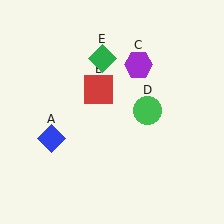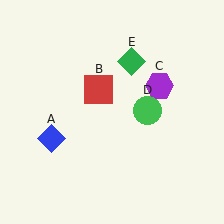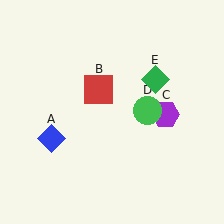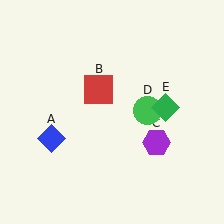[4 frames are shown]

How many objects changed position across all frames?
2 objects changed position: purple hexagon (object C), green diamond (object E).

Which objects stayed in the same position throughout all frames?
Blue diamond (object A) and red square (object B) and green circle (object D) remained stationary.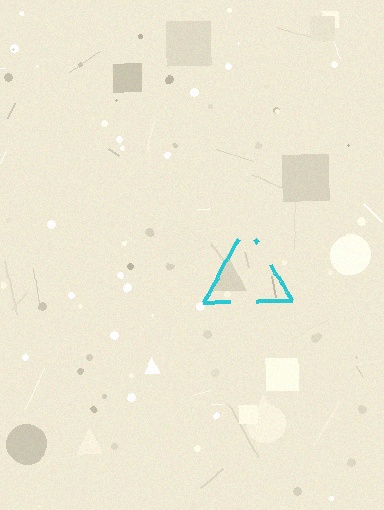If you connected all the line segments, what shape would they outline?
They would outline a triangle.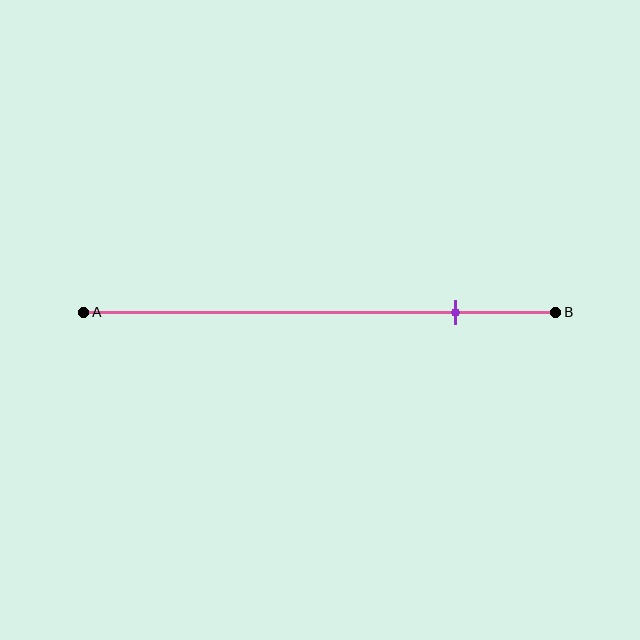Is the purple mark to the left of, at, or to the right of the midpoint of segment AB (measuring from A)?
The purple mark is to the right of the midpoint of segment AB.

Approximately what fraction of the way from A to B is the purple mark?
The purple mark is approximately 80% of the way from A to B.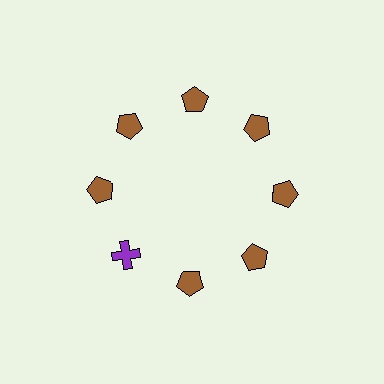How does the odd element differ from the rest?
It differs in both color (purple instead of brown) and shape (cross instead of pentagon).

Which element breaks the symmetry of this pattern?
The purple cross at roughly the 8 o'clock position breaks the symmetry. All other shapes are brown pentagons.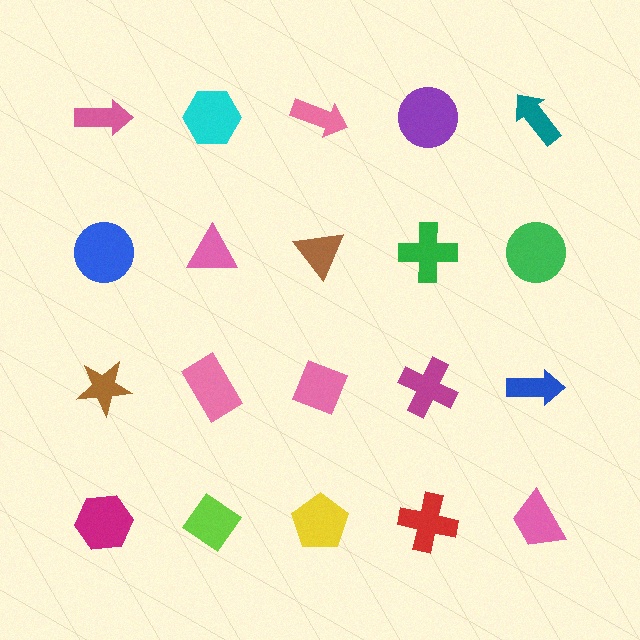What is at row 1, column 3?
A pink arrow.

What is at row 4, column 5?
A pink trapezoid.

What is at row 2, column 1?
A blue circle.